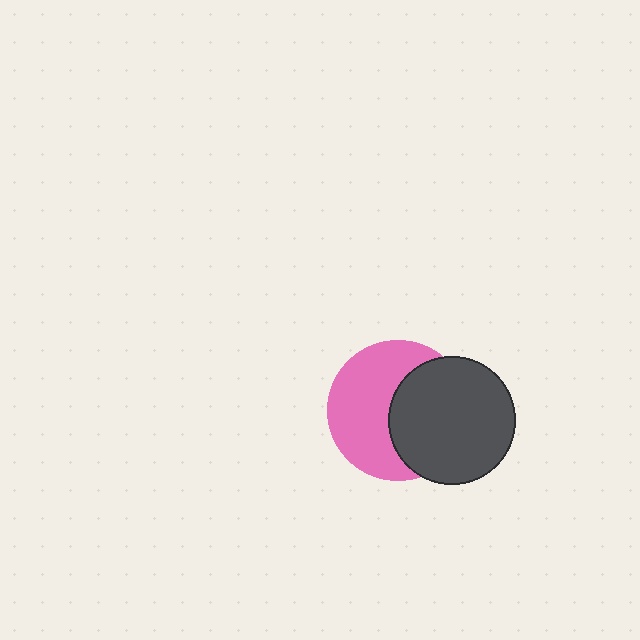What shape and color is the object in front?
The object in front is a dark gray circle.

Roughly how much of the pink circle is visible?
About half of it is visible (roughly 55%).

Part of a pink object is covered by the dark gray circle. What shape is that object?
It is a circle.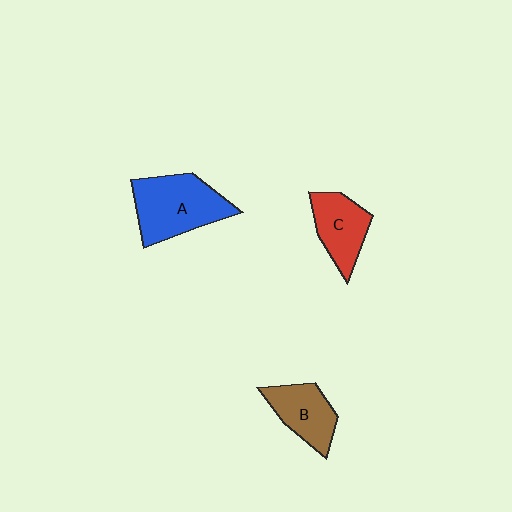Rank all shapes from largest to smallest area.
From largest to smallest: A (blue), C (red), B (brown).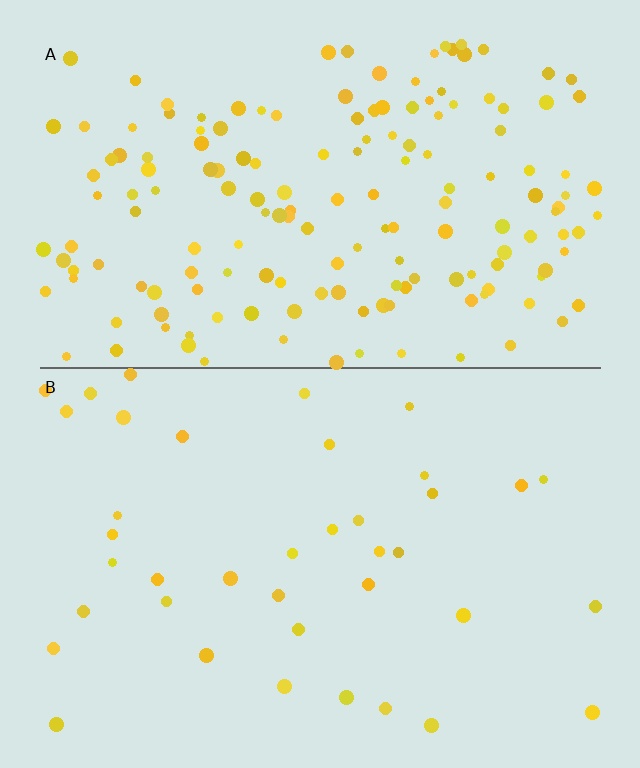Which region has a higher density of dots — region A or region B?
A (the top).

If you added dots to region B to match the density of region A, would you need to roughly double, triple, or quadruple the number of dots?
Approximately quadruple.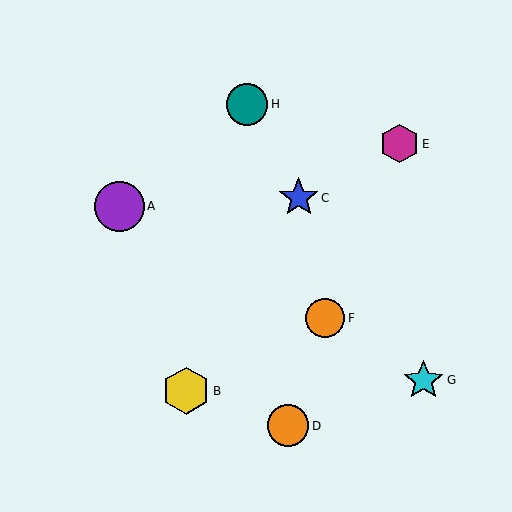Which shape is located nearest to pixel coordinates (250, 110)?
The teal circle (labeled H) at (247, 104) is nearest to that location.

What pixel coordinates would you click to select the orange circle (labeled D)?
Click at (288, 426) to select the orange circle D.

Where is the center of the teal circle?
The center of the teal circle is at (247, 104).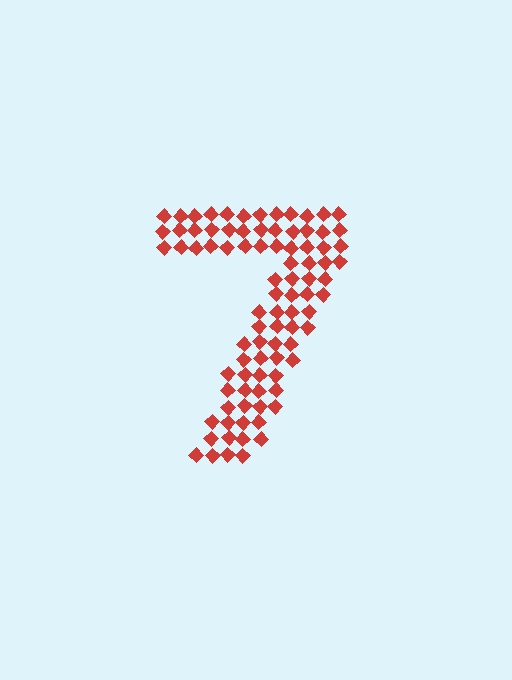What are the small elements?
The small elements are diamonds.